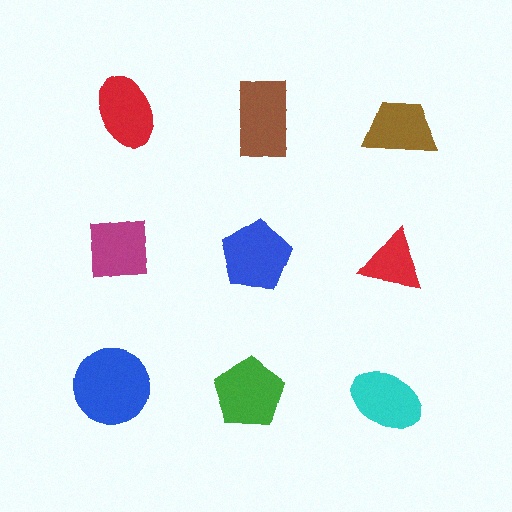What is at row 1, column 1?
A red ellipse.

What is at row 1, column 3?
A brown trapezoid.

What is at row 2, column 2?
A blue pentagon.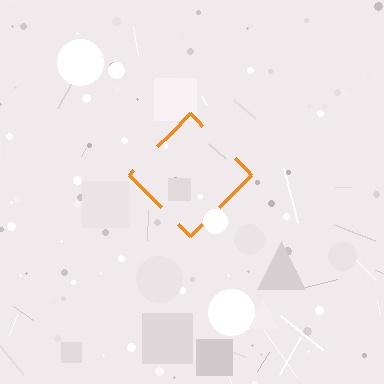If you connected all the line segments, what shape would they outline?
They would outline a diamond.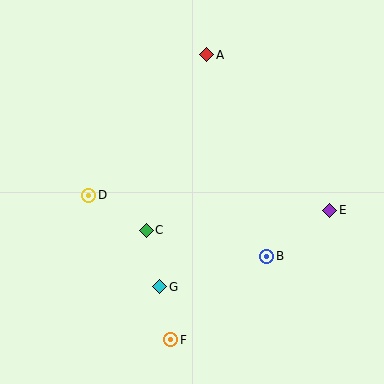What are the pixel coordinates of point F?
Point F is at (171, 340).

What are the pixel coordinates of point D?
Point D is at (89, 195).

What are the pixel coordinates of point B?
Point B is at (267, 256).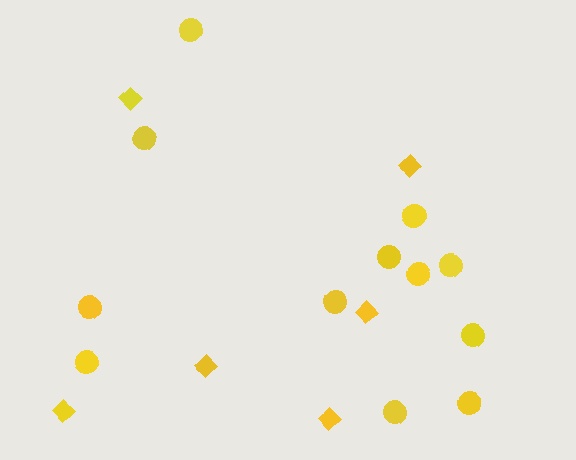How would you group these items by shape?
There are 2 groups: one group of diamonds (6) and one group of circles (12).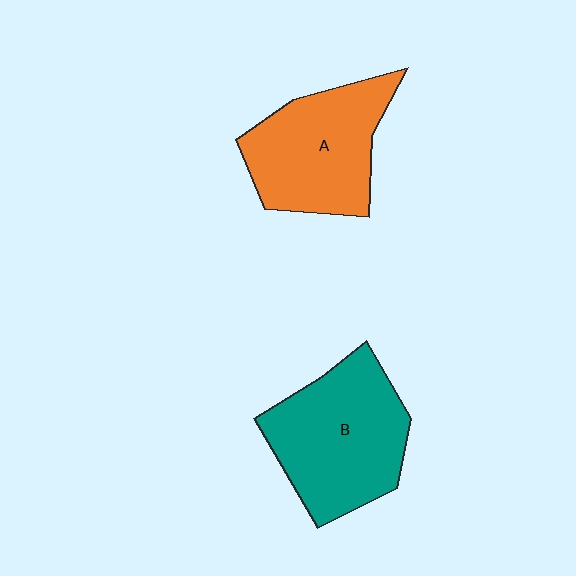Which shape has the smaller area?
Shape A (orange).